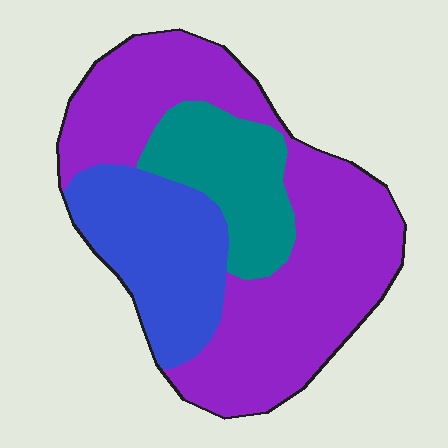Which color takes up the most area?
Purple, at roughly 55%.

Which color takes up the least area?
Teal, at roughly 20%.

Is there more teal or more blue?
Blue.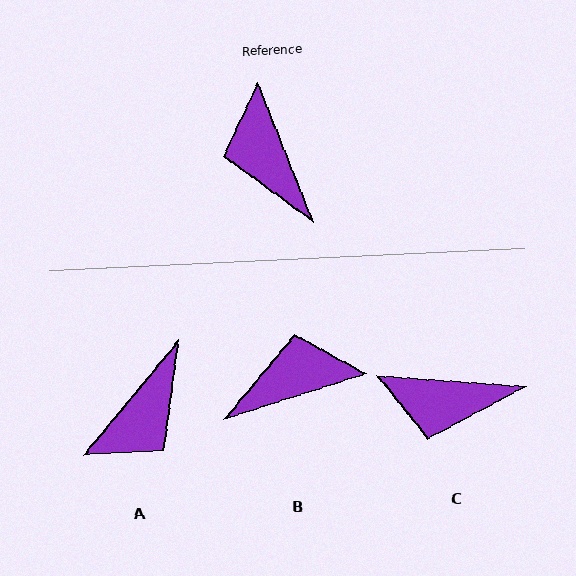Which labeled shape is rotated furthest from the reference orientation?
A, about 119 degrees away.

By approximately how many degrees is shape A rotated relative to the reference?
Approximately 119 degrees counter-clockwise.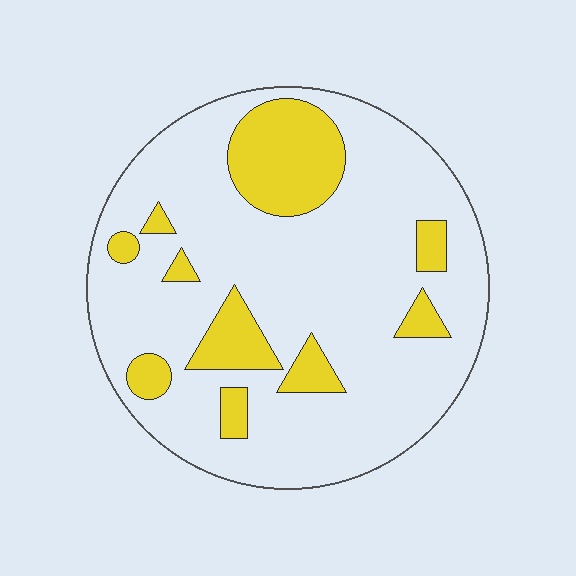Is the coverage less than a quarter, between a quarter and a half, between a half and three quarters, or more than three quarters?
Less than a quarter.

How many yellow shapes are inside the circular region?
10.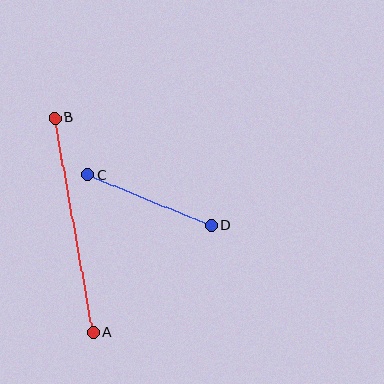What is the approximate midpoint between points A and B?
The midpoint is at approximately (74, 225) pixels.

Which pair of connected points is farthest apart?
Points A and B are farthest apart.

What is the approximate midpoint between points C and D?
The midpoint is at approximately (149, 200) pixels.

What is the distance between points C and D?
The distance is approximately 133 pixels.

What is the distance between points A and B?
The distance is approximately 217 pixels.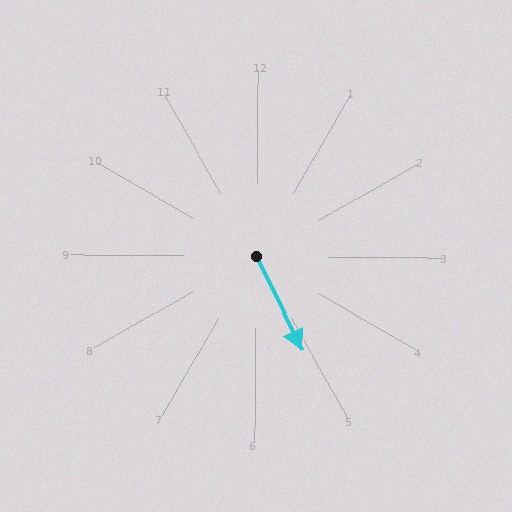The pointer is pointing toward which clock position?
Roughly 5 o'clock.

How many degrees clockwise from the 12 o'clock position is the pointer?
Approximately 154 degrees.